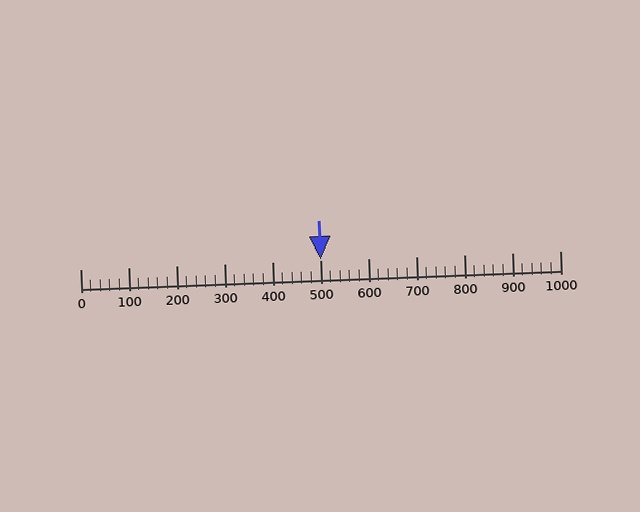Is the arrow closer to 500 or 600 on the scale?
The arrow is closer to 500.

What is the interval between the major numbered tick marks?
The major tick marks are spaced 100 units apart.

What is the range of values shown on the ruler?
The ruler shows values from 0 to 1000.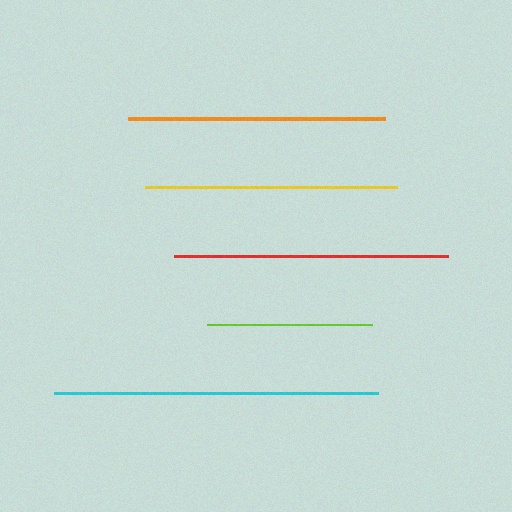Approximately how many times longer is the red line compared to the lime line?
The red line is approximately 1.7 times the length of the lime line.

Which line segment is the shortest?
The lime line is the shortest at approximately 165 pixels.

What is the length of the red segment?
The red segment is approximately 274 pixels long.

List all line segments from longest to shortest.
From longest to shortest: cyan, red, orange, yellow, lime.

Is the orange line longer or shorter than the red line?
The red line is longer than the orange line.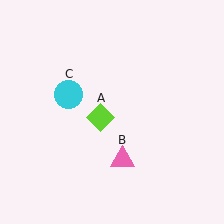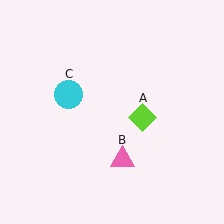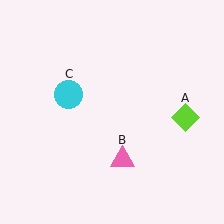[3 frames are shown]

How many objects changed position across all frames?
1 object changed position: lime diamond (object A).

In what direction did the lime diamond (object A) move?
The lime diamond (object A) moved right.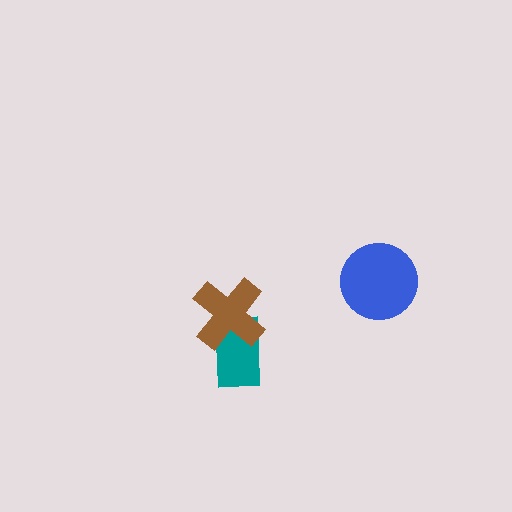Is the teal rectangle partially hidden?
Yes, it is partially covered by another shape.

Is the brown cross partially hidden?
No, no other shape covers it.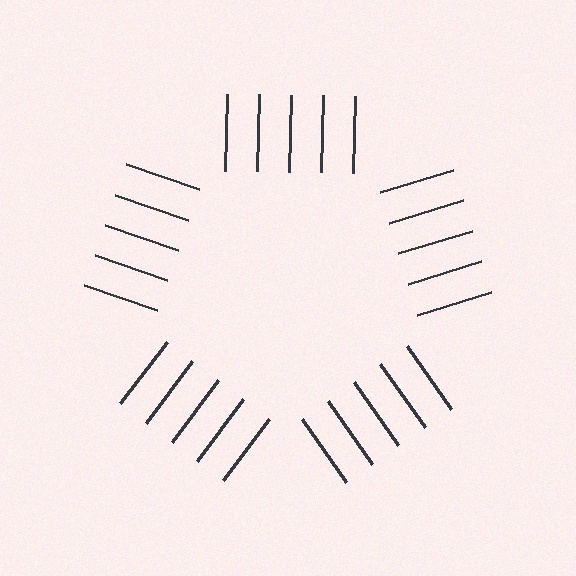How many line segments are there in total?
25 — 5 along each of the 5 edges.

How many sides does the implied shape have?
5 sides — the line-ends trace a pentagon.